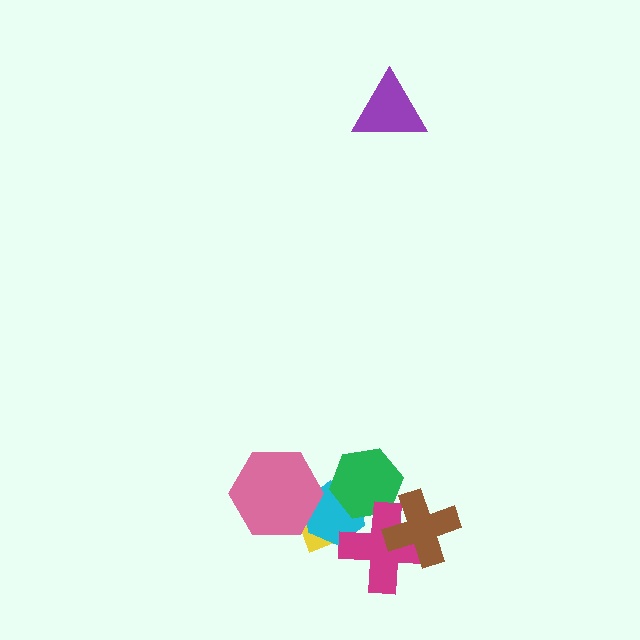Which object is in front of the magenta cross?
The brown cross is in front of the magenta cross.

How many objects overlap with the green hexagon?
3 objects overlap with the green hexagon.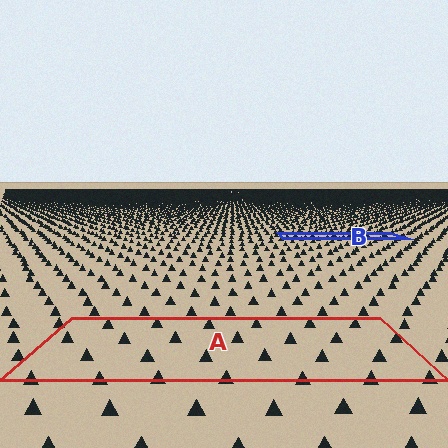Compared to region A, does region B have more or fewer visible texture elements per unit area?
Region B has more texture elements per unit area — they are packed more densely because it is farther away.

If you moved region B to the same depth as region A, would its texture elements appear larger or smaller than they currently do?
They would appear larger. At a closer depth, the same texture elements are projected at a bigger on-screen size.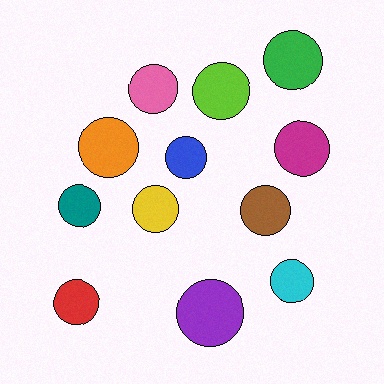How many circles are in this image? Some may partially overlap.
There are 12 circles.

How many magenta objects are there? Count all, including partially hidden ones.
There is 1 magenta object.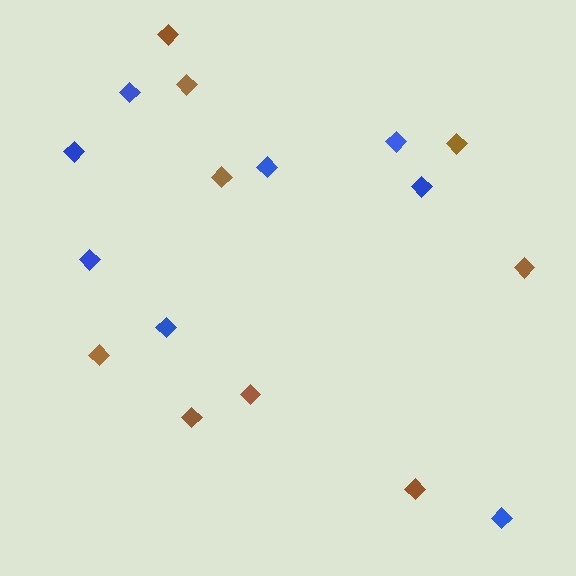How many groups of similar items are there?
There are 2 groups: one group of brown diamonds (9) and one group of blue diamonds (8).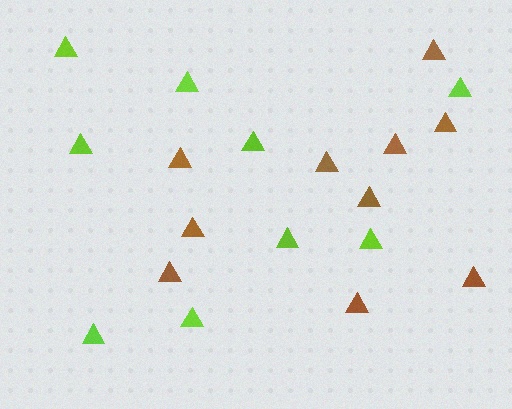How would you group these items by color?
There are 2 groups: one group of lime triangles (9) and one group of brown triangles (10).